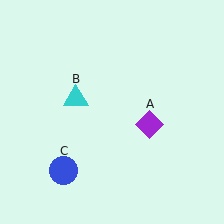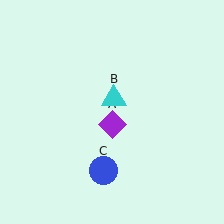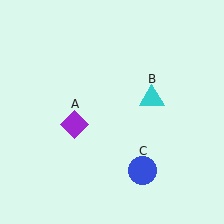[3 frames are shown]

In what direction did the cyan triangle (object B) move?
The cyan triangle (object B) moved right.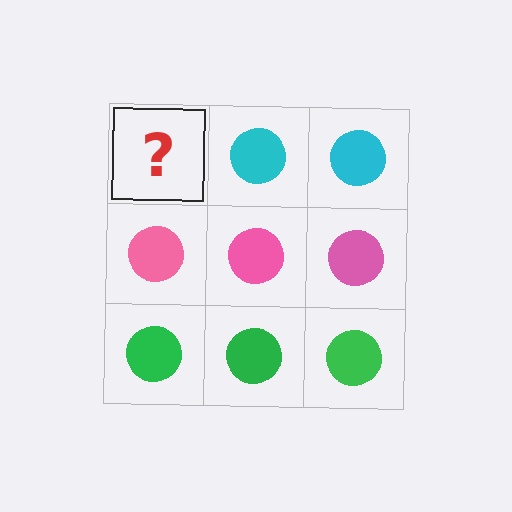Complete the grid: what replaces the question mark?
The question mark should be replaced with a cyan circle.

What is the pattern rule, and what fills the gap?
The rule is that each row has a consistent color. The gap should be filled with a cyan circle.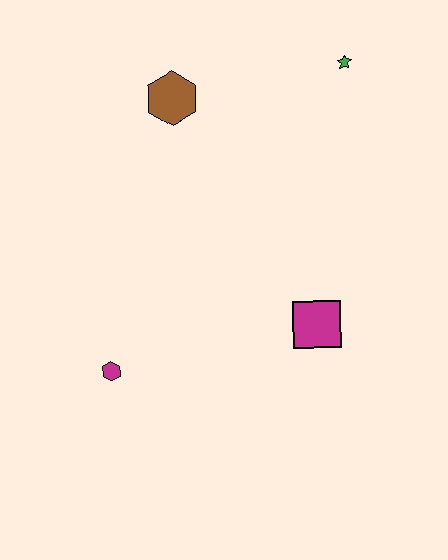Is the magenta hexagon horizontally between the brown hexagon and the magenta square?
No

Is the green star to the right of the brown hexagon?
Yes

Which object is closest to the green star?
The brown hexagon is closest to the green star.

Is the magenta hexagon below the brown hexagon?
Yes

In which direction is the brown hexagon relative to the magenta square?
The brown hexagon is above the magenta square.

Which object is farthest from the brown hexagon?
The magenta hexagon is farthest from the brown hexagon.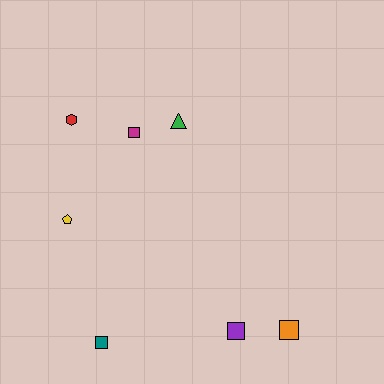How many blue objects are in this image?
There are no blue objects.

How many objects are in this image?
There are 7 objects.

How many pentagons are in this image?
There is 1 pentagon.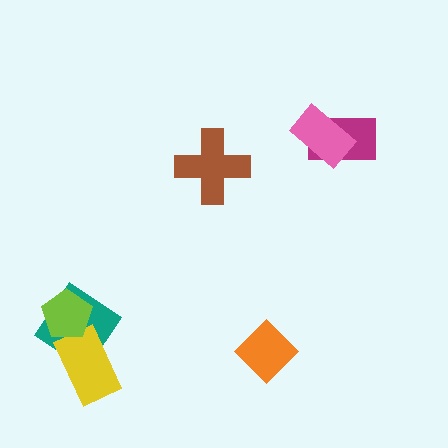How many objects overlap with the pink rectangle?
1 object overlaps with the pink rectangle.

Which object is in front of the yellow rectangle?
The lime pentagon is in front of the yellow rectangle.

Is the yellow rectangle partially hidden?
Yes, it is partially covered by another shape.